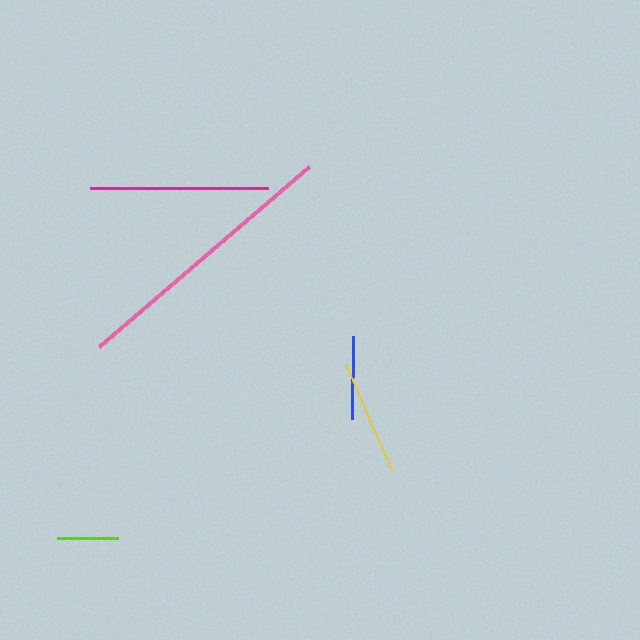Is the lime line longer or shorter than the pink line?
The pink line is longer than the lime line.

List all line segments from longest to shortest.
From longest to shortest: pink, magenta, yellow, blue, lime.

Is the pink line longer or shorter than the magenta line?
The pink line is longer than the magenta line.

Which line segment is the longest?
The pink line is the longest at approximately 277 pixels.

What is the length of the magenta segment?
The magenta segment is approximately 178 pixels long.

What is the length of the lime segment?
The lime segment is approximately 62 pixels long.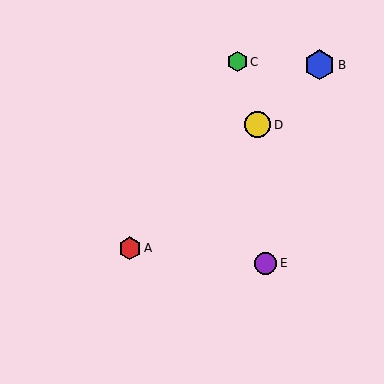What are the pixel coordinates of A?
Object A is at (130, 248).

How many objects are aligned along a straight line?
3 objects (A, B, D) are aligned along a straight line.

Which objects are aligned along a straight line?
Objects A, B, D are aligned along a straight line.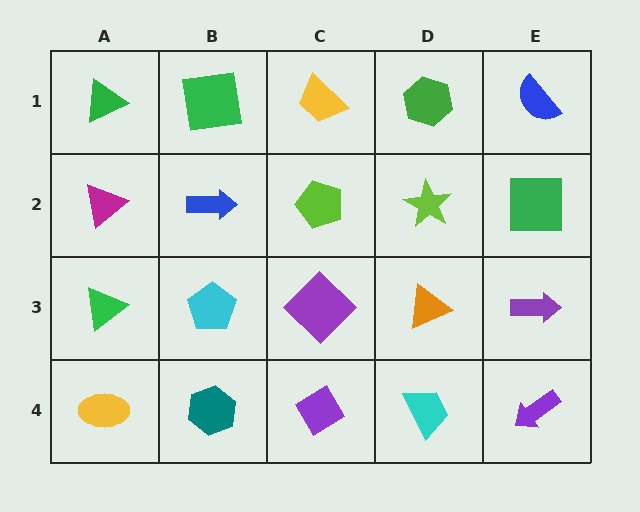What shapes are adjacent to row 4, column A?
A green triangle (row 3, column A), a teal hexagon (row 4, column B).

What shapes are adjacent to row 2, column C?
A yellow trapezoid (row 1, column C), a purple diamond (row 3, column C), a blue arrow (row 2, column B), a lime star (row 2, column D).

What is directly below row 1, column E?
A green square.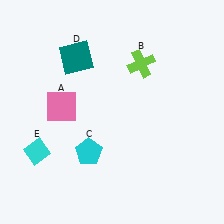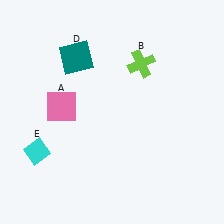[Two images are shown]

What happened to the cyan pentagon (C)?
The cyan pentagon (C) was removed in Image 2. It was in the bottom-left area of Image 1.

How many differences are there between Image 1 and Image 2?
There is 1 difference between the two images.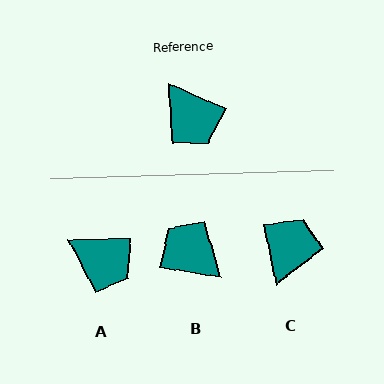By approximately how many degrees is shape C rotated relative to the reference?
Approximately 125 degrees counter-clockwise.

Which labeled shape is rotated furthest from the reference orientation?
B, about 166 degrees away.